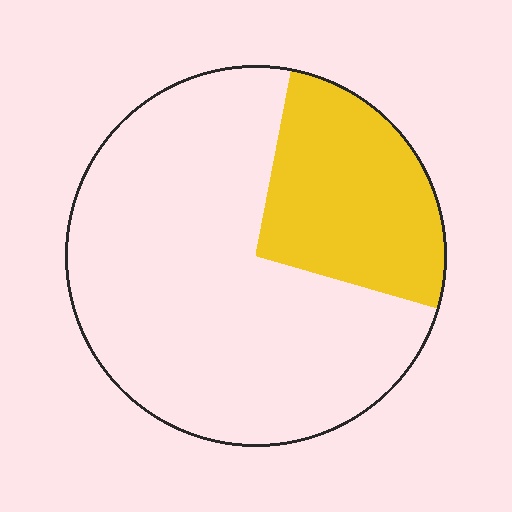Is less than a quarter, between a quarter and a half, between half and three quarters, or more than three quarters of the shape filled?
Between a quarter and a half.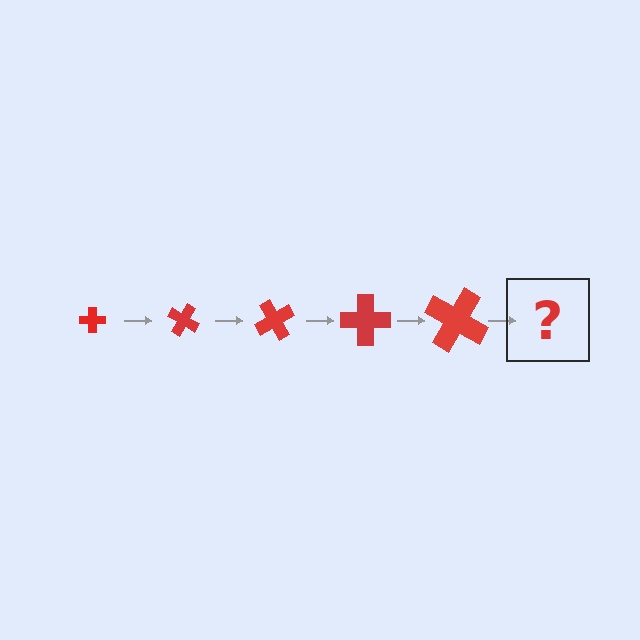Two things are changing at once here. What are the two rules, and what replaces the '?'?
The two rules are that the cross grows larger each step and it rotates 30 degrees each step. The '?' should be a cross, larger than the previous one and rotated 150 degrees from the start.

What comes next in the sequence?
The next element should be a cross, larger than the previous one and rotated 150 degrees from the start.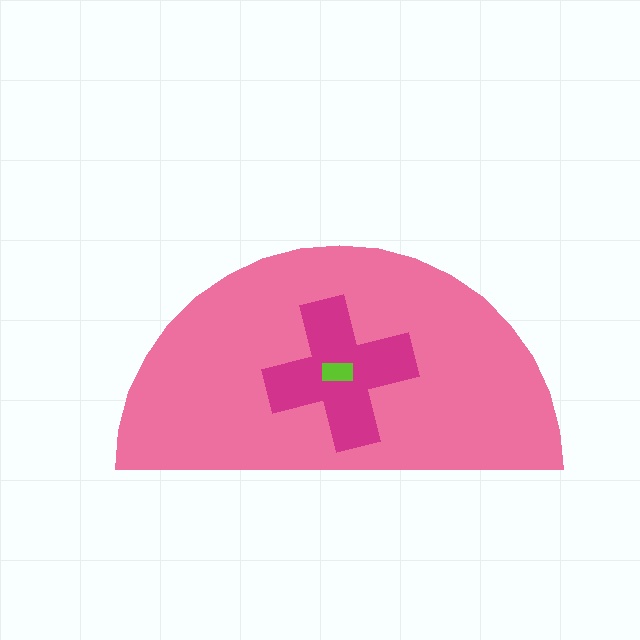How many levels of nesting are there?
3.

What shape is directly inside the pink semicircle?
The magenta cross.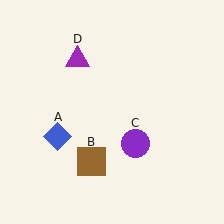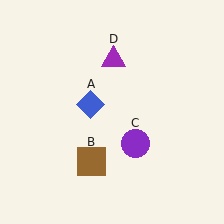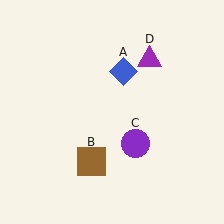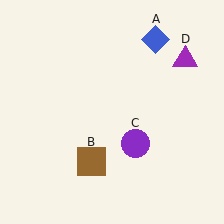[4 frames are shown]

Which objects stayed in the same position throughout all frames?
Brown square (object B) and purple circle (object C) remained stationary.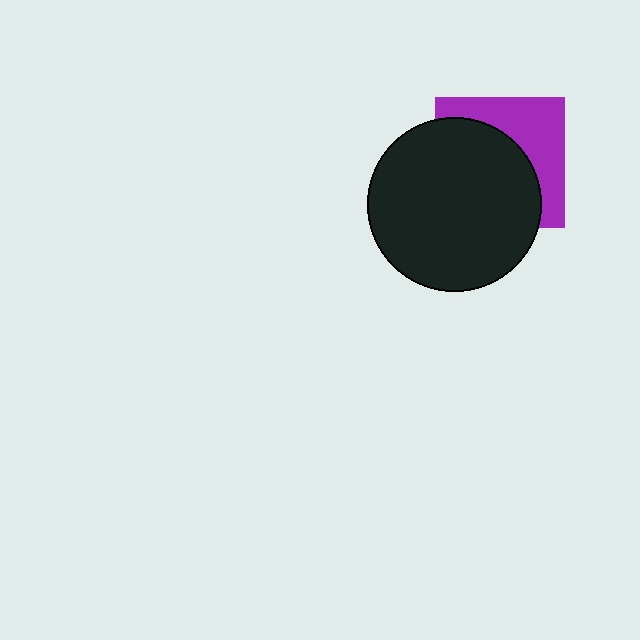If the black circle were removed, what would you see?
You would see the complete purple square.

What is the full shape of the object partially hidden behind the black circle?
The partially hidden object is a purple square.